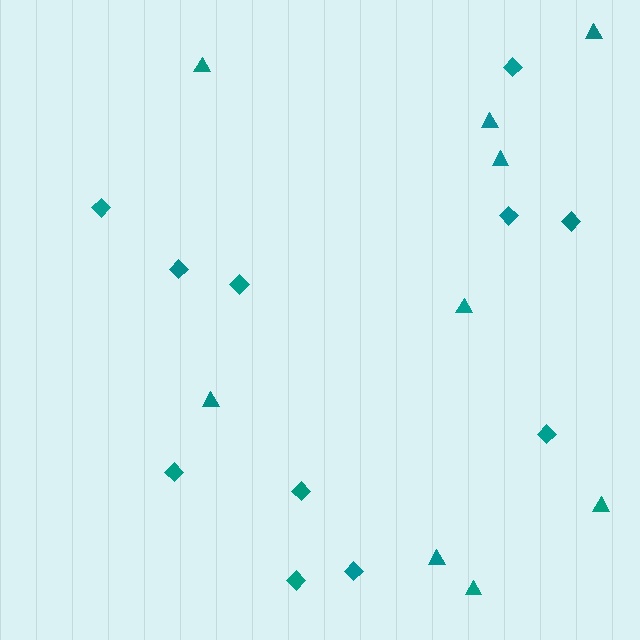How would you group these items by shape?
There are 2 groups: one group of diamonds (11) and one group of triangles (9).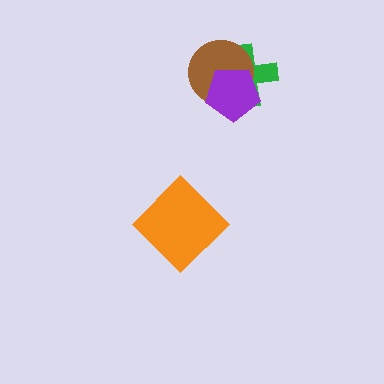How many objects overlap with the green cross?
2 objects overlap with the green cross.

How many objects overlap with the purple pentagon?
2 objects overlap with the purple pentagon.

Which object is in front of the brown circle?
The purple pentagon is in front of the brown circle.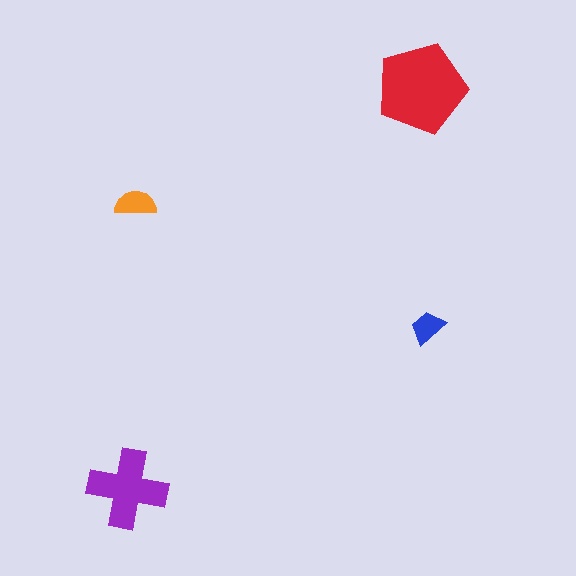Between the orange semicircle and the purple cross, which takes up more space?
The purple cross.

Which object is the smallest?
The blue trapezoid.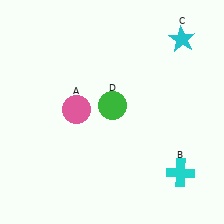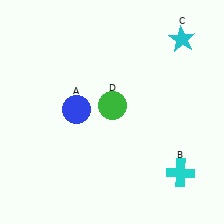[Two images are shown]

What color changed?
The circle (A) changed from pink in Image 1 to blue in Image 2.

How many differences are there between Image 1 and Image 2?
There is 1 difference between the two images.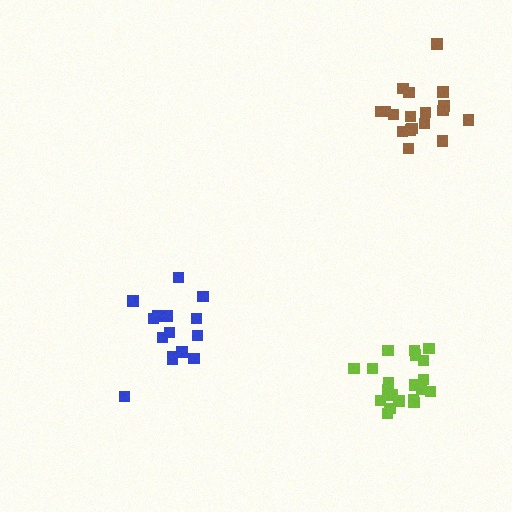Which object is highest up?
The brown cluster is topmost.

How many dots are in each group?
Group 1: 18 dots, Group 2: 15 dots, Group 3: 20 dots (53 total).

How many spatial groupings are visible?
There are 3 spatial groupings.